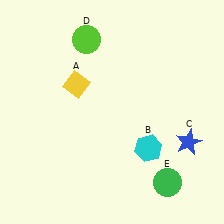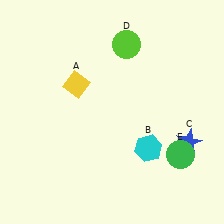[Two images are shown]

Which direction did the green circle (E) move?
The green circle (E) moved up.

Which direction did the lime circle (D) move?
The lime circle (D) moved right.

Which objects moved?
The objects that moved are: the lime circle (D), the green circle (E).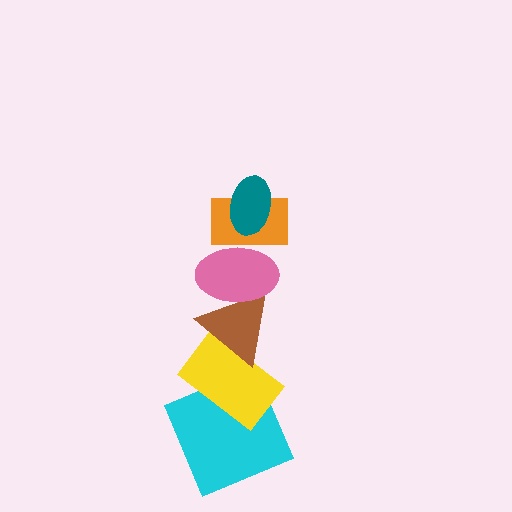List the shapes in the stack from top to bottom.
From top to bottom: the teal ellipse, the orange rectangle, the pink ellipse, the brown triangle, the yellow rectangle, the cyan square.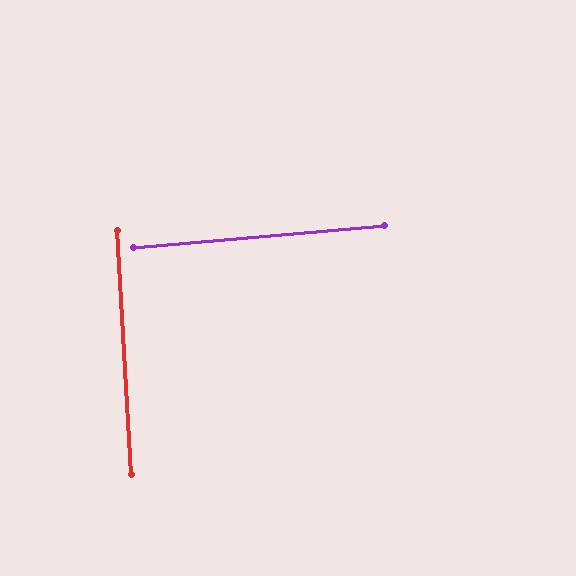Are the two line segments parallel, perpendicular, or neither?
Perpendicular — they meet at approximately 88°.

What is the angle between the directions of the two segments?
Approximately 88 degrees.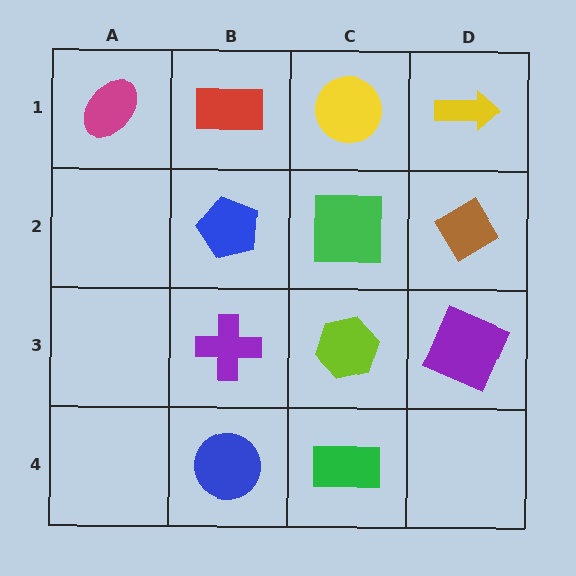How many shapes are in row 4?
2 shapes.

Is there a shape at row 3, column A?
No, that cell is empty.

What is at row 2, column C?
A green square.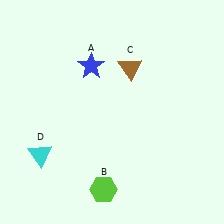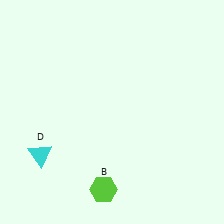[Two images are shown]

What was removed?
The blue star (A), the brown triangle (C) were removed in Image 2.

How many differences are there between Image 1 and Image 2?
There are 2 differences between the two images.